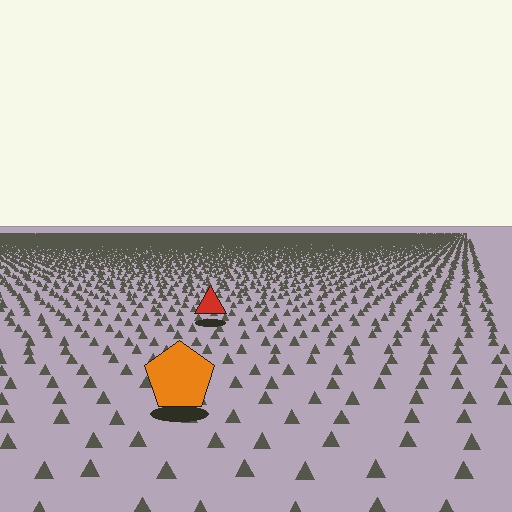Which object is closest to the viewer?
The orange pentagon is closest. The texture marks near it are larger and more spread out.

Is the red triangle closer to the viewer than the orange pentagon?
No. The orange pentagon is closer — you can tell from the texture gradient: the ground texture is coarser near it.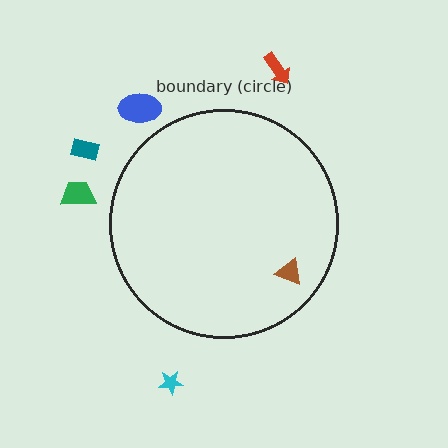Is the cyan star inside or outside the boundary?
Outside.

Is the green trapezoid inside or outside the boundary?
Outside.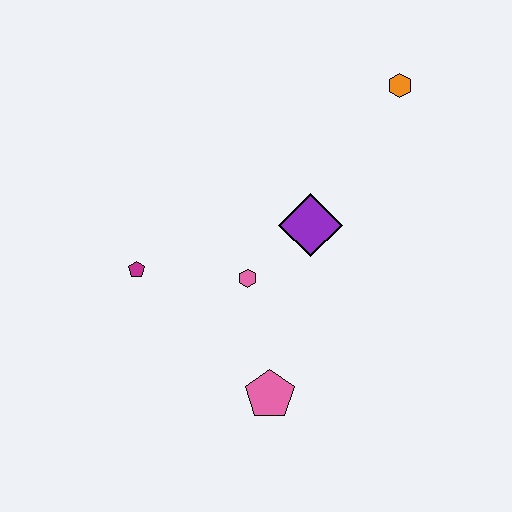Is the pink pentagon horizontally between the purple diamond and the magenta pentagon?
Yes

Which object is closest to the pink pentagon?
The pink hexagon is closest to the pink pentagon.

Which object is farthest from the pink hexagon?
The orange hexagon is farthest from the pink hexagon.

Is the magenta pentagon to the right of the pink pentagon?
No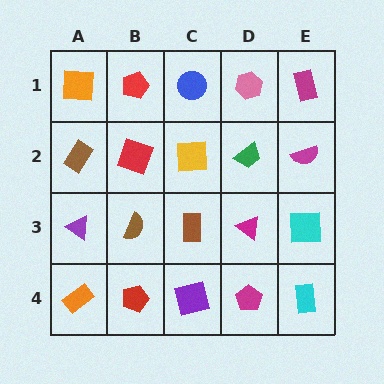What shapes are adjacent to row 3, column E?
A magenta semicircle (row 2, column E), a cyan rectangle (row 4, column E), a magenta triangle (row 3, column D).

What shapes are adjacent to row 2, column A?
An orange square (row 1, column A), a purple triangle (row 3, column A), a red square (row 2, column B).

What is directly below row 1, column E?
A magenta semicircle.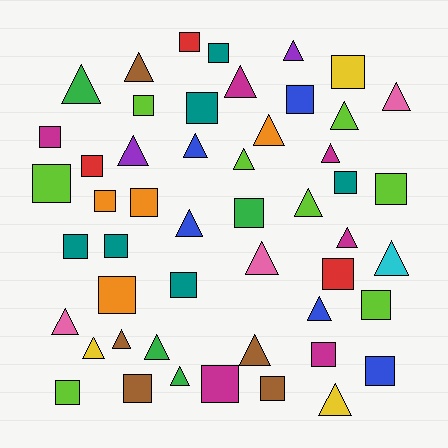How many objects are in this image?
There are 50 objects.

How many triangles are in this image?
There are 24 triangles.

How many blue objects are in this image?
There are 5 blue objects.